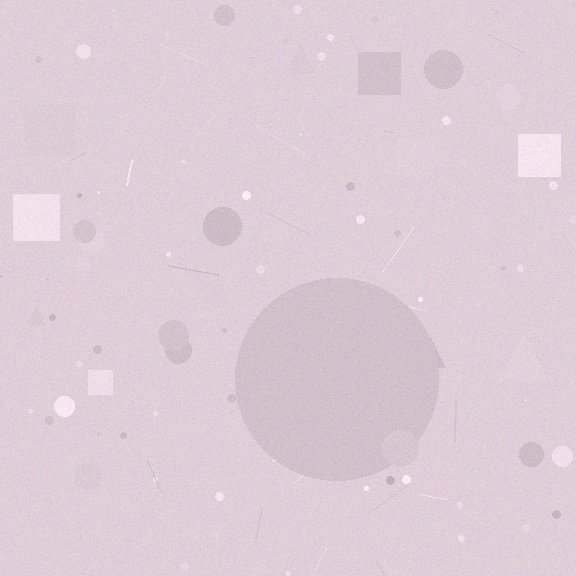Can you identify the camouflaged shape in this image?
The camouflaged shape is a circle.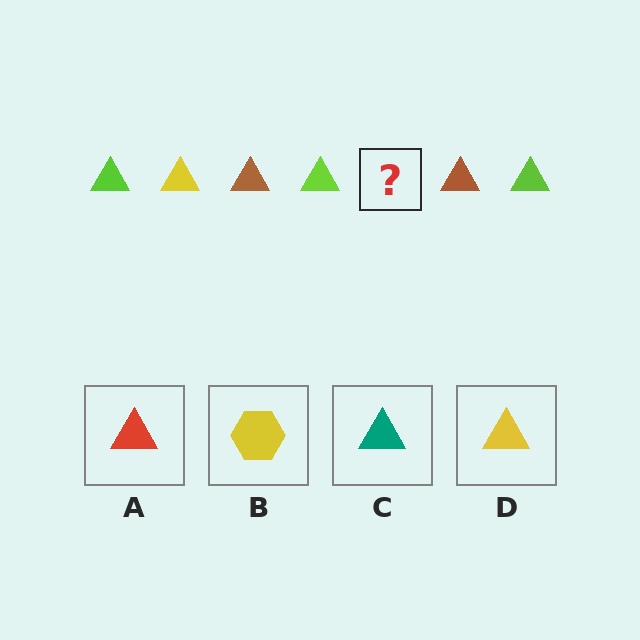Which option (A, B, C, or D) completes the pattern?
D.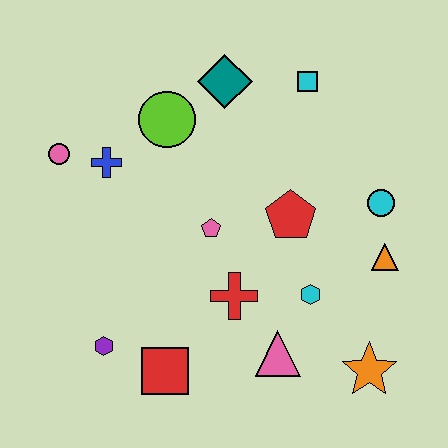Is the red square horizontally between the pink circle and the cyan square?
Yes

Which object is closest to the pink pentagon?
The red cross is closest to the pink pentagon.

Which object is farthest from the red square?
The cyan square is farthest from the red square.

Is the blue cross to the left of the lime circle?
Yes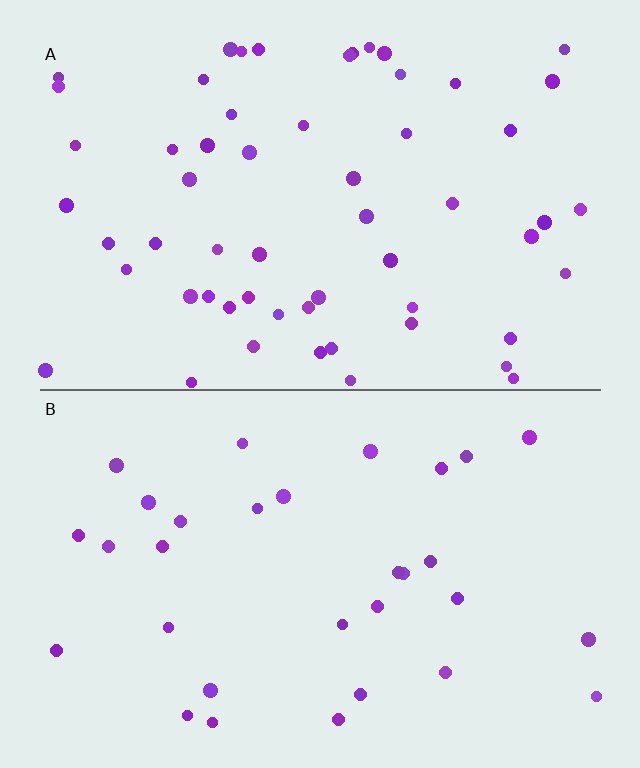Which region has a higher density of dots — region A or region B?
A (the top).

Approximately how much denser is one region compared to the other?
Approximately 1.8× — region A over region B.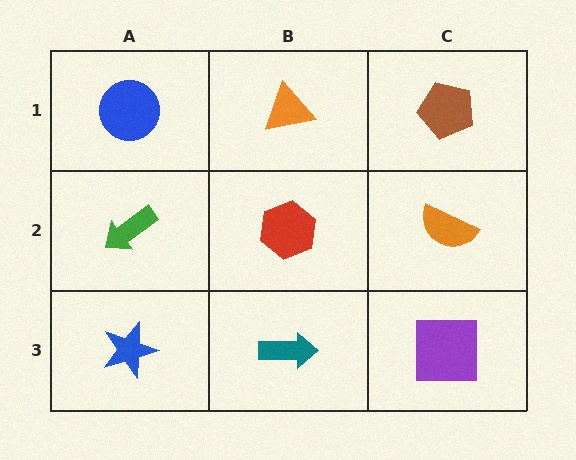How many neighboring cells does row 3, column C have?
2.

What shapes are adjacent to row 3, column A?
A green arrow (row 2, column A), a teal arrow (row 3, column B).